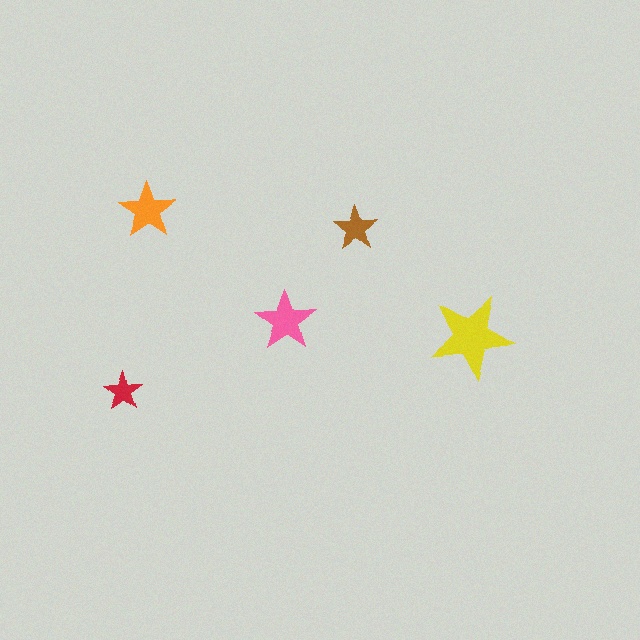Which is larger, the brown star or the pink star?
The pink one.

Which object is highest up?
The orange star is topmost.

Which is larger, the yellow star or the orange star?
The yellow one.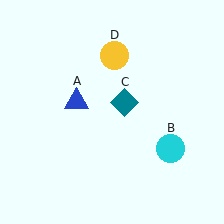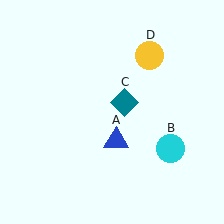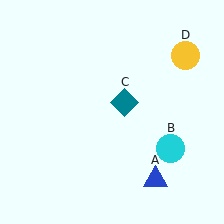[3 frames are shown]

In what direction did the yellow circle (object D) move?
The yellow circle (object D) moved right.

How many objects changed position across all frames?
2 objects changed position: blue triangle (object A), yellow circle (object D).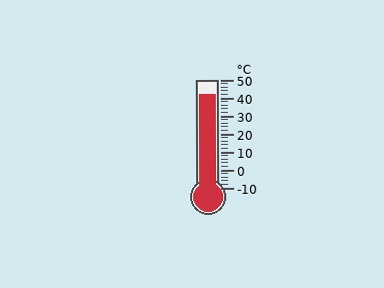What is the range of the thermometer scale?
The thermometer scale ranges from -10°C to 50°C.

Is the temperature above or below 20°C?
The temperature is above 20°C.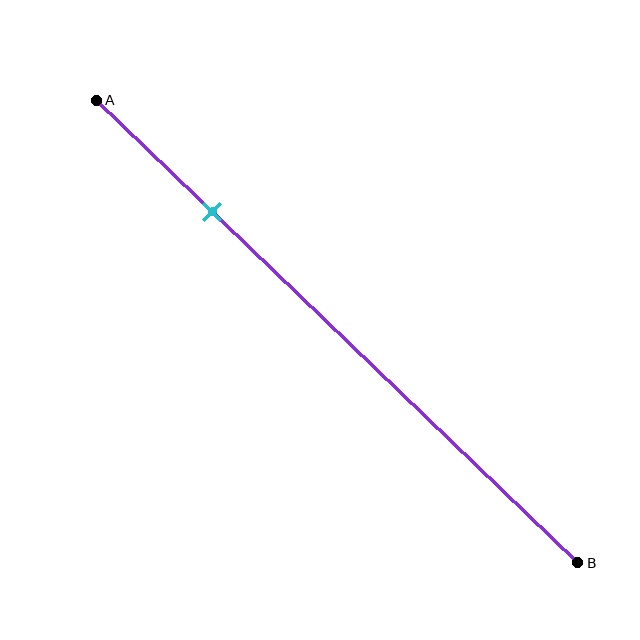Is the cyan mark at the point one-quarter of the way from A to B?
Yes, the mark is approximately at the one-quarter point.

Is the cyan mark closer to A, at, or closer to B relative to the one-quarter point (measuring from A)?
The cyan mark is approximately at the one-quarter point of segment AB.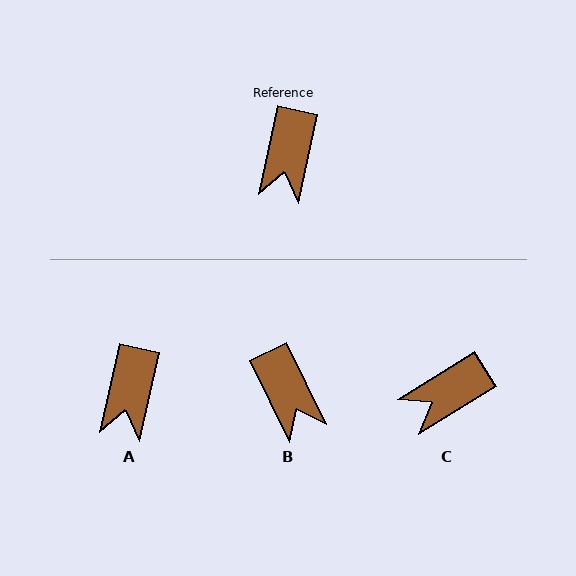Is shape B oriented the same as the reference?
No, it is off by about 39 degrees.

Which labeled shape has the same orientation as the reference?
A.